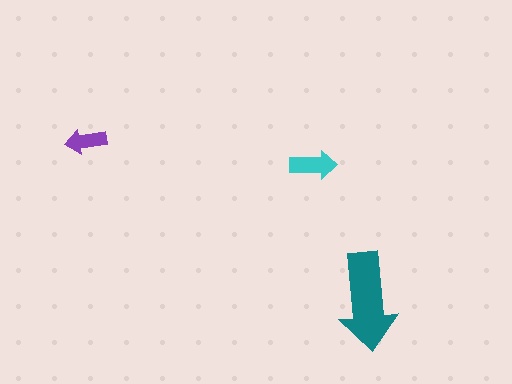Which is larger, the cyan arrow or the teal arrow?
The teal one.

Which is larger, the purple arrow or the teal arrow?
The teal one.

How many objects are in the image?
There are 3 objects in the image.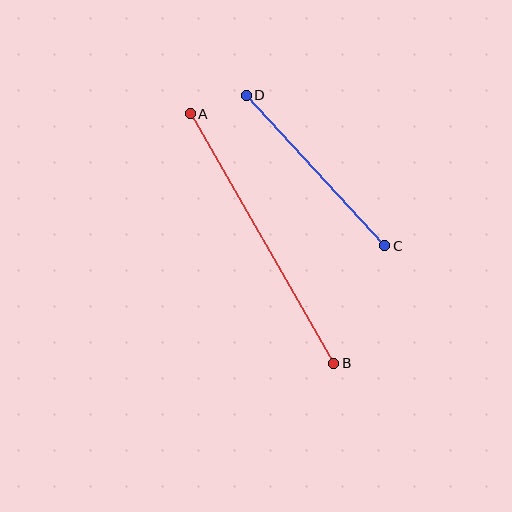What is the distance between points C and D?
The distance is approximately 205 pixels.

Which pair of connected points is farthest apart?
Points A and B are farthest apart.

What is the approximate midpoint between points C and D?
The midpoint is at approximately (315, 171) pixels.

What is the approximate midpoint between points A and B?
The midpoint is at approximately (262, 239) pixels.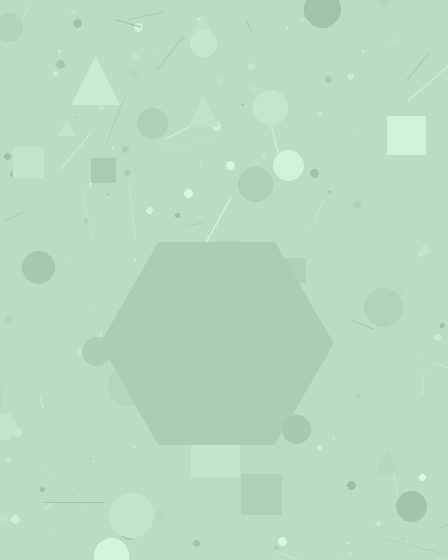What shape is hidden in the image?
A hexagon is hidden in the image.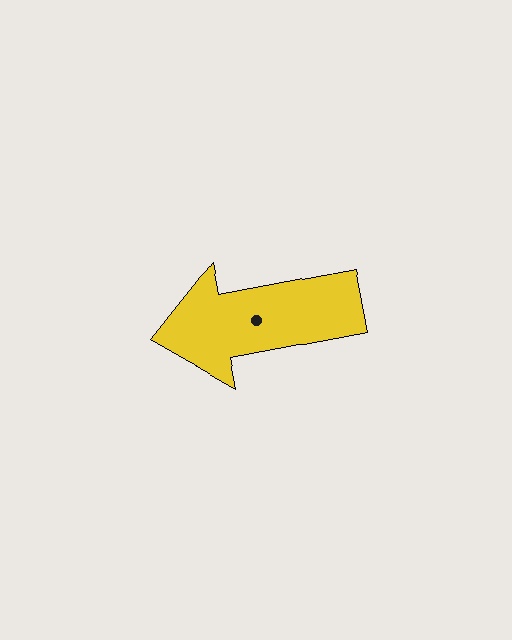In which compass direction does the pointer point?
West.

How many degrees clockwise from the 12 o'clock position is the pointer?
Approximately 259 degrees.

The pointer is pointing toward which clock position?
Roughly 9 o'clock.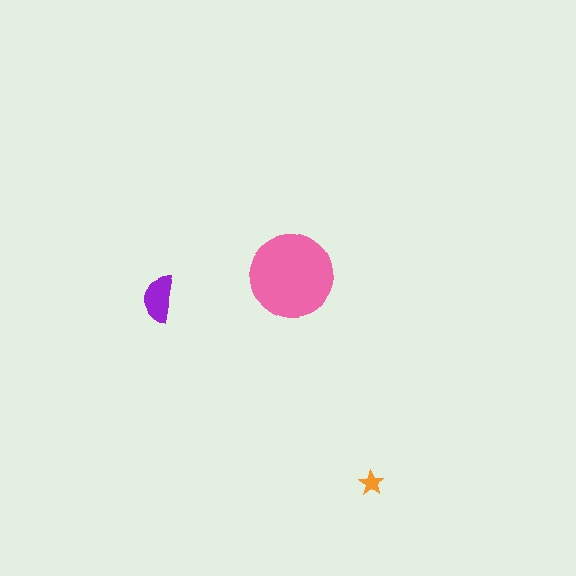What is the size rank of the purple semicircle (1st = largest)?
2nd.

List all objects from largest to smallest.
The pink circle, the purple semicircle, the orange star.